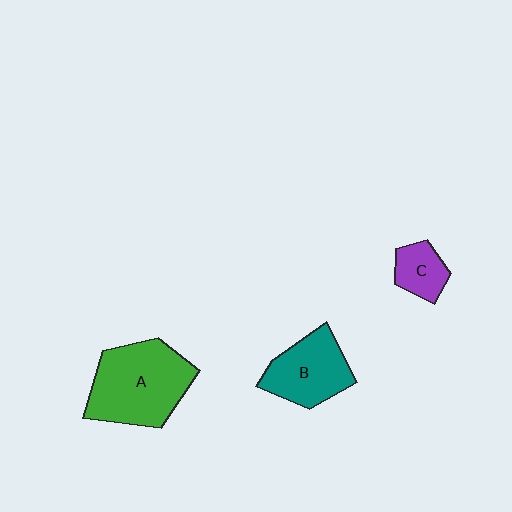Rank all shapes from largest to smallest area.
From largest to smallest: A (green), B (teal), C (purple).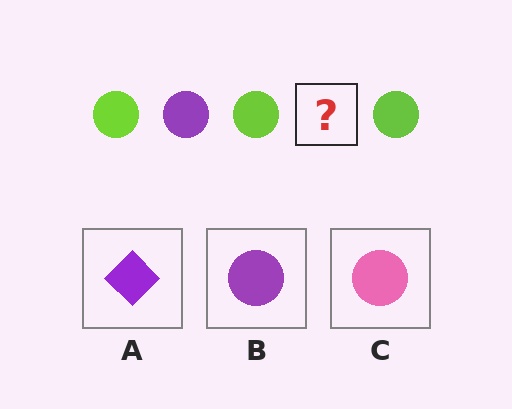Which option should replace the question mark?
Option B.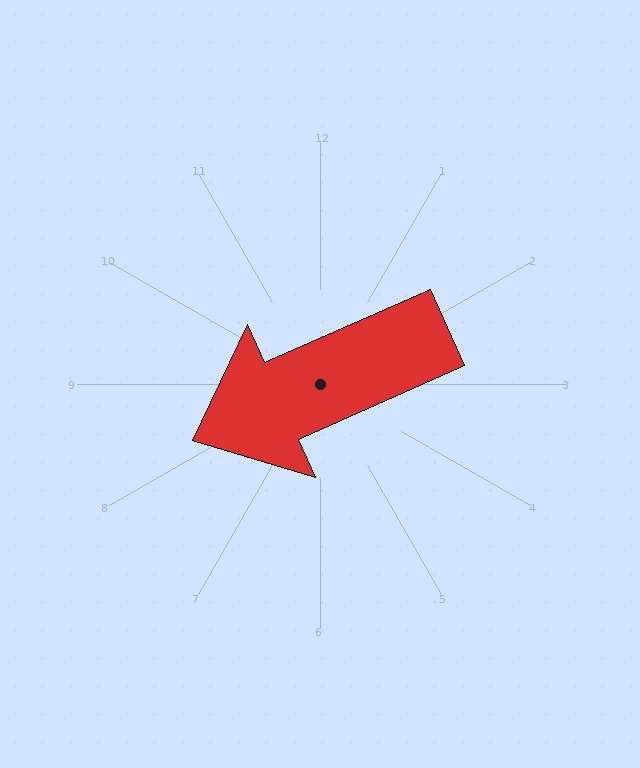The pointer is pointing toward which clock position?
Roughly 8 o'clock.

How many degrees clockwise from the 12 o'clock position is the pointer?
Approximately 246 degrees.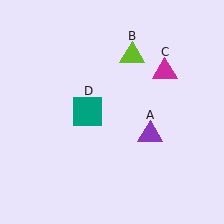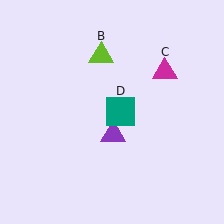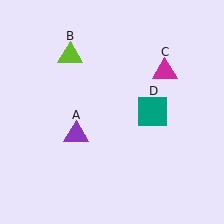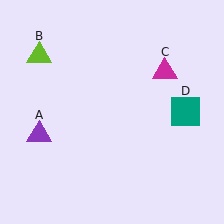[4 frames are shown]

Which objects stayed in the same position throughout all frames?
Magenta triangle (object C) remained stationary.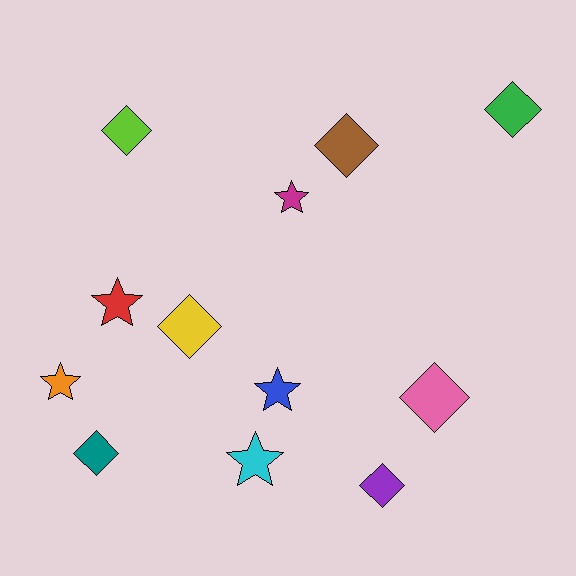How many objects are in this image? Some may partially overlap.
There are 12 objects.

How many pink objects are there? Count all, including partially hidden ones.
There is 1 pink object.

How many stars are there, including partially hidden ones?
There are 5 stars.